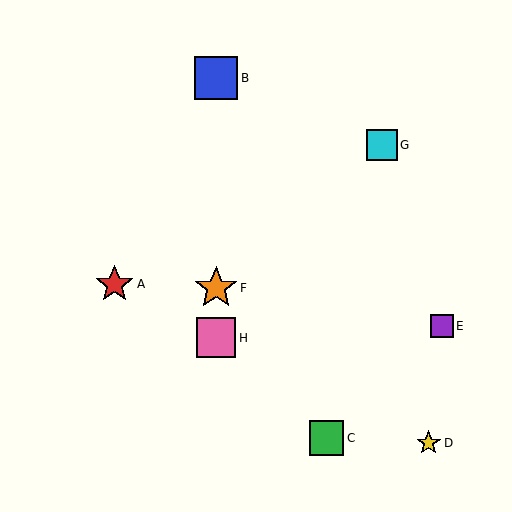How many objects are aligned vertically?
3 objects (B, F, H) are aligned vertically.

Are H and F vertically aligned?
Yes, both are at x≈216.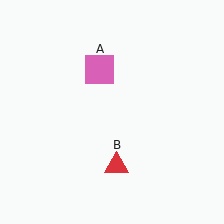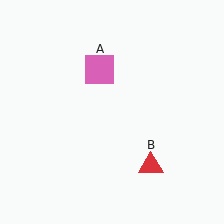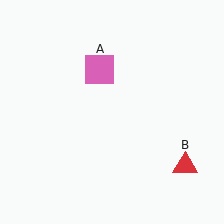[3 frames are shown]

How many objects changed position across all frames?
1 object changed position: red triangle (object B).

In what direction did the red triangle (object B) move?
The red triangle (object B) moved right.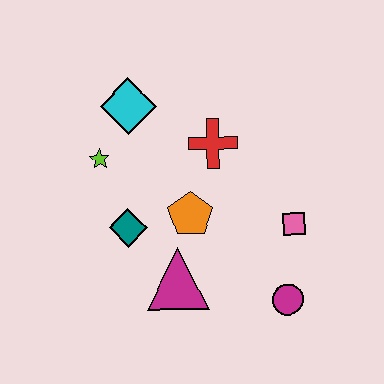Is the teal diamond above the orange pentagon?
No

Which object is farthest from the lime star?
The magenta circle is farthest from the lime star.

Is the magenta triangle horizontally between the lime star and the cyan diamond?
No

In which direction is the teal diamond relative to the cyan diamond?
The teal diamond is below the cyan diamond.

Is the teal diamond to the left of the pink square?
Yes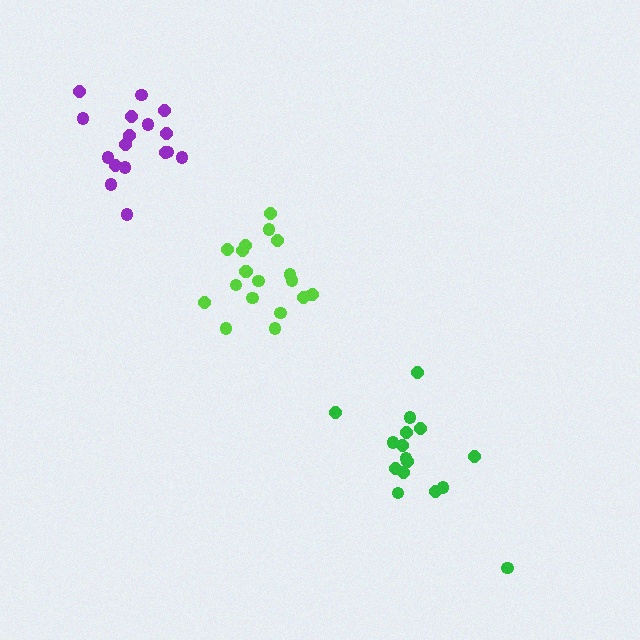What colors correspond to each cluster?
The clusters are colored: lime, green, purple.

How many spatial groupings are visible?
There are 3 spatial groupings.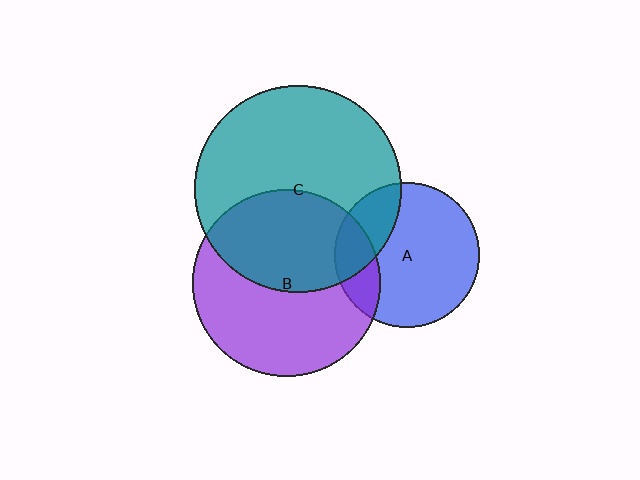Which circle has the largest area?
Circle C (teal).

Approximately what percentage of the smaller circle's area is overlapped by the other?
Approximately 25%.